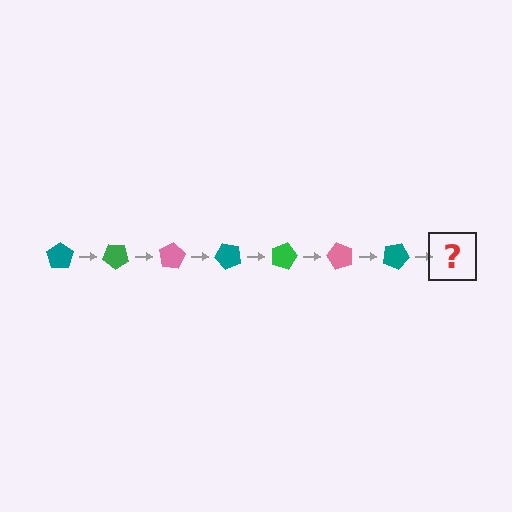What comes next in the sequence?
The next element should be a green pentagon, rotated 280 degrees from the start.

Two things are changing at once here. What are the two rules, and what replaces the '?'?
The two rules are that it rotates 40 degrees each step and the color cycles through teal, green, and pink. The '?' should be a green pentagon, rotated 280 degrees from the start.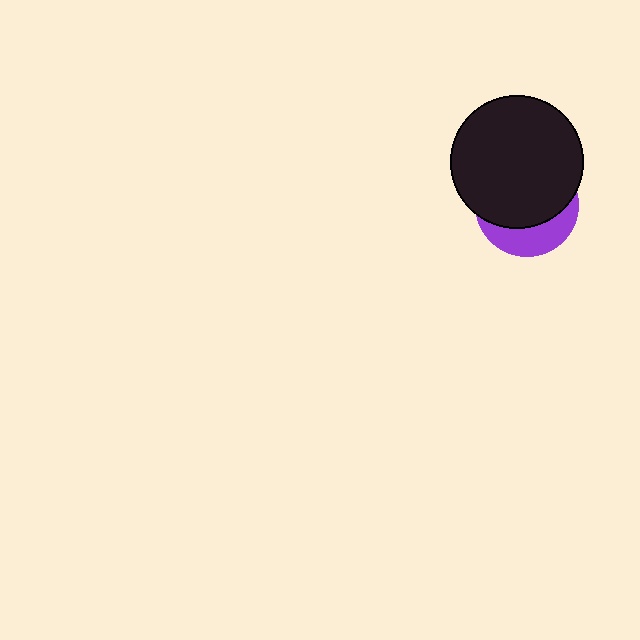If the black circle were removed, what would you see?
You would see the complete purple circle.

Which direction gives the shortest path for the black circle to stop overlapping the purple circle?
Moving up gives the shortest separation.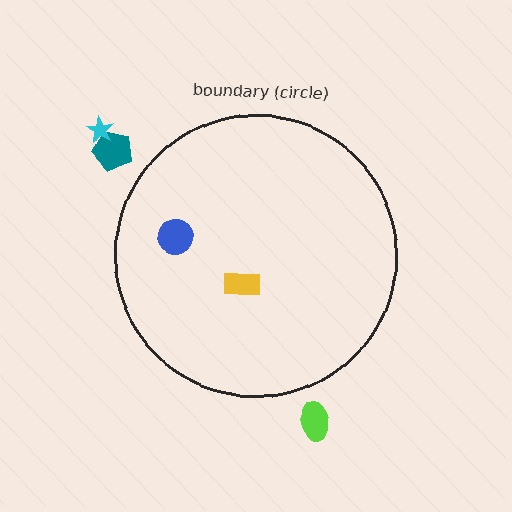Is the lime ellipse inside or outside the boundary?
Outside.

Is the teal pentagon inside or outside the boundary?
Outside.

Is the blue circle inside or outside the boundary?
Inside.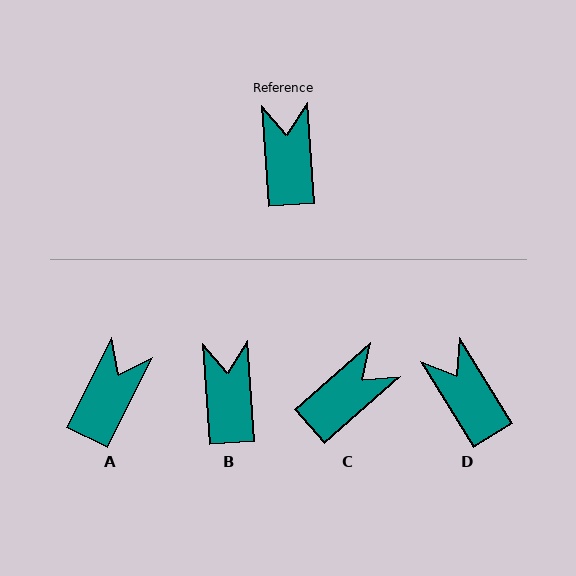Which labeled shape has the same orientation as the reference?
B.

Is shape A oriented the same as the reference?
No, it is off by about 30 degrees.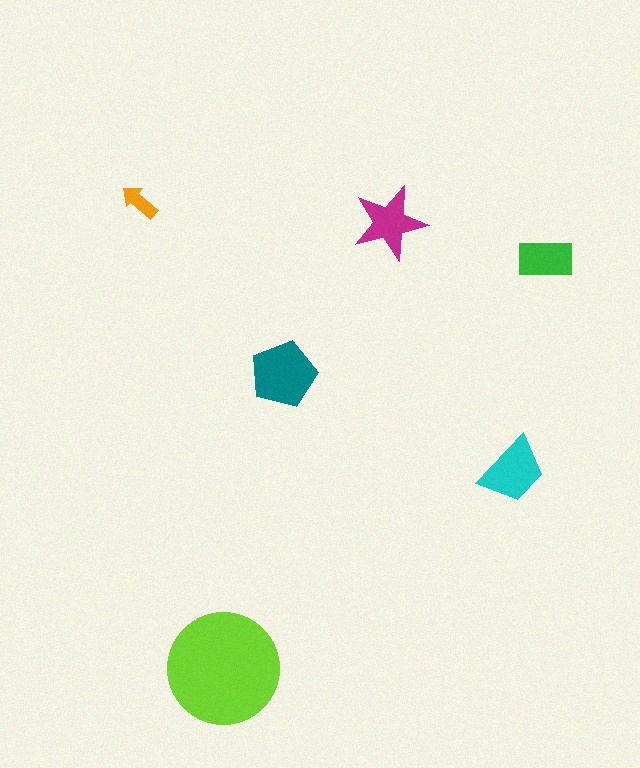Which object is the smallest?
The orange arrow.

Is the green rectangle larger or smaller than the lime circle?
Smaller.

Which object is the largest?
The lime circle.